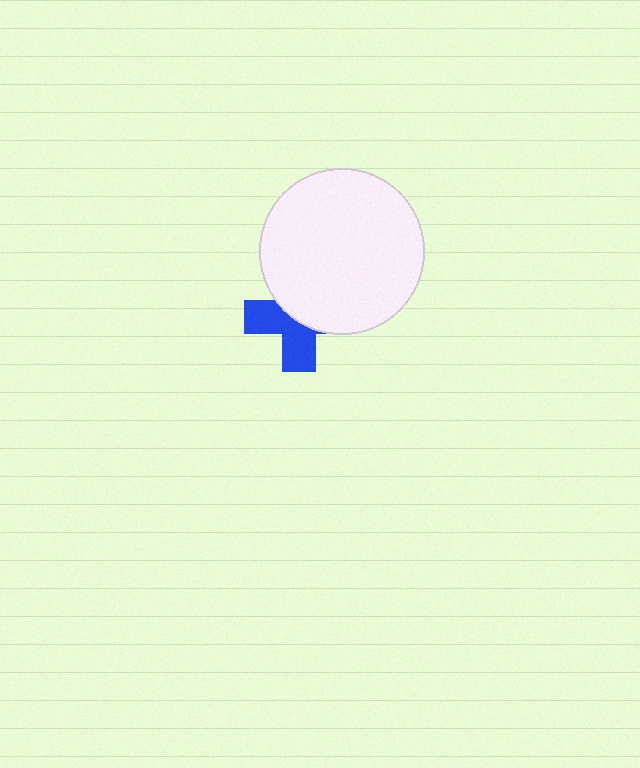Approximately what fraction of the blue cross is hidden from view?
Roughly 53% of the blue cross is hidden behind the white circle.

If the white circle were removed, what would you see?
You would see the complete blue cross.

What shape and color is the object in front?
The object in front is a white circle.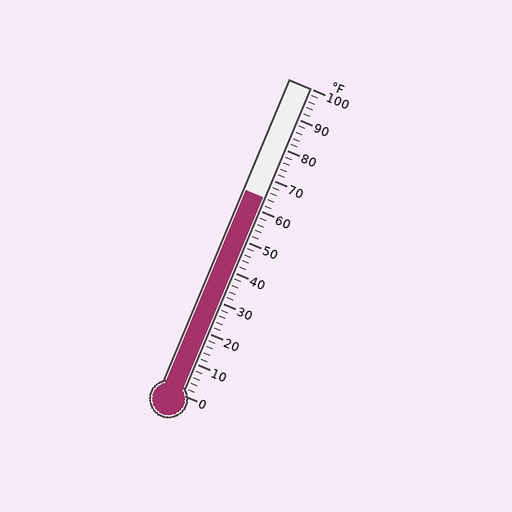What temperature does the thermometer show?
The thermometer shows approximately 64°F.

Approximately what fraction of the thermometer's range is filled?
The thermometer is filled to approximately 65% of its range.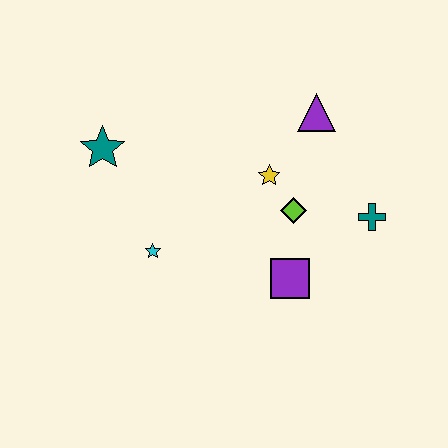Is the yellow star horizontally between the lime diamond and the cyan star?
Yes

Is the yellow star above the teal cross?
Yes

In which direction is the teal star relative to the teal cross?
The teal star is to the left of the teal cross.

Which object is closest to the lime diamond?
The yellow star is closest to the lime diamond.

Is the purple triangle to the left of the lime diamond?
No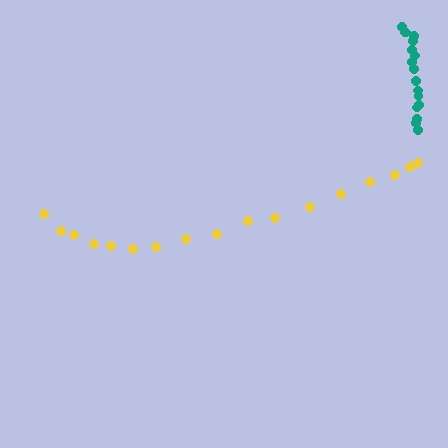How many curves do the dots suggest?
There are 2 distinct paths.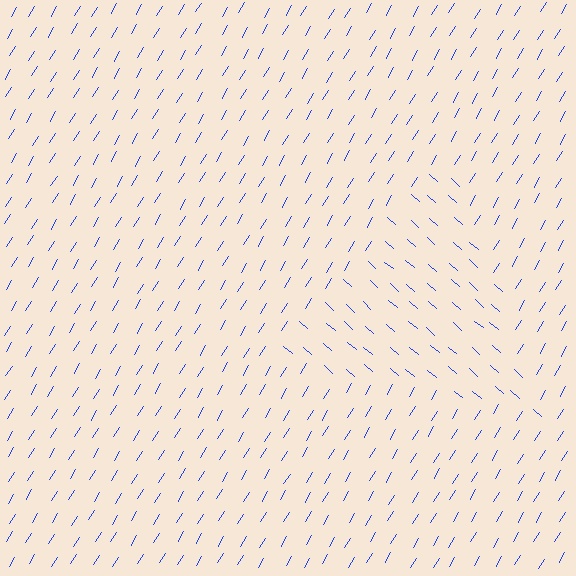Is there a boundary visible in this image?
Yes, there is a texture boundary formed by a change in line orientation.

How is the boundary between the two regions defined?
The boundary is defined purely by a change in line orientation (approximately 79 degrees difference). All lines are the same color and thickness.